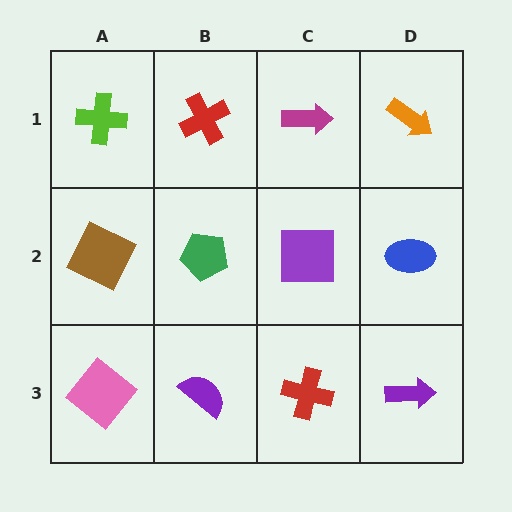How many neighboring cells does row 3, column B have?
3.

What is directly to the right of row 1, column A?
A red cross.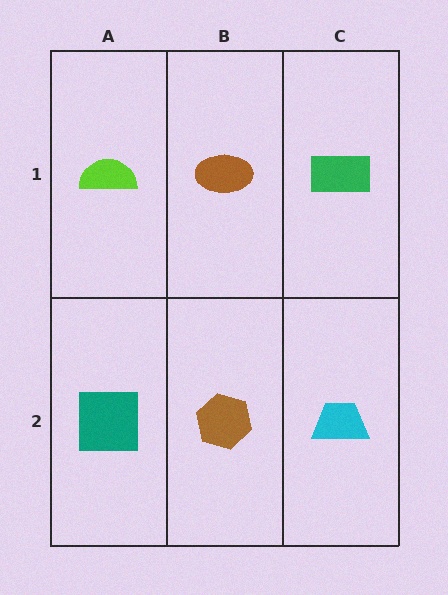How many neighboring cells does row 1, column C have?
2.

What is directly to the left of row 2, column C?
A brown hexagon.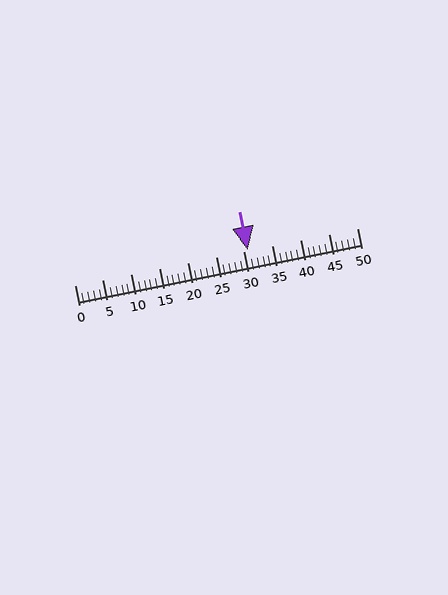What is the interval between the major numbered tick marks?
The major tick marks are spaced 5 units apart.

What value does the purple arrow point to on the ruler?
The purple arrow points to approximately 31.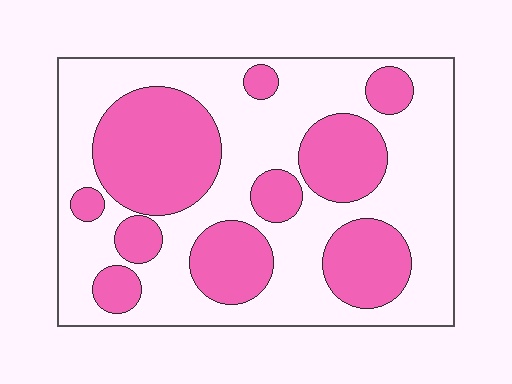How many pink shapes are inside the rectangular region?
10.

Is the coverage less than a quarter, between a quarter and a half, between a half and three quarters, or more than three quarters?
Between a quarter and a half.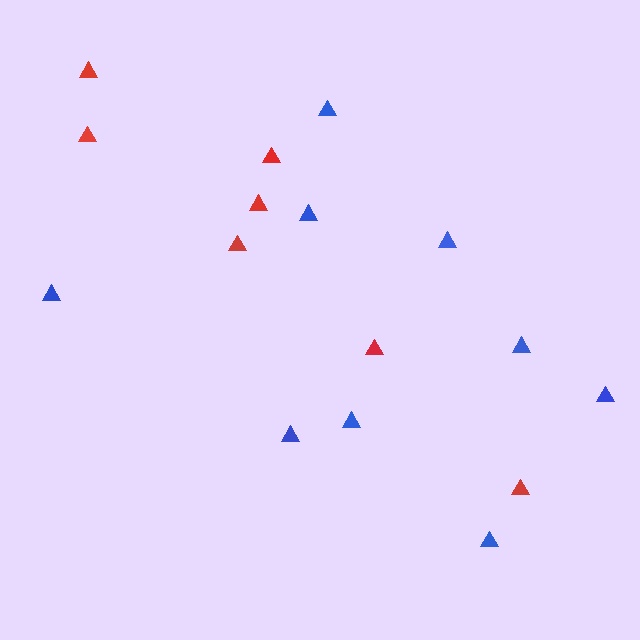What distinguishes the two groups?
There are 2 groups: one group of blue triangles (9) and one group of red triangles (7).